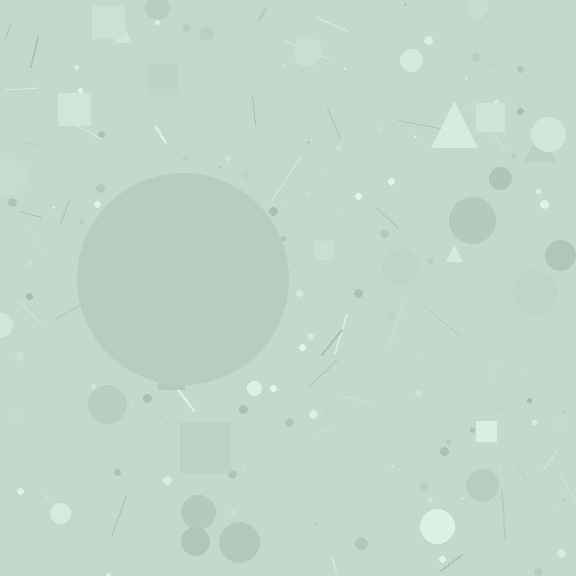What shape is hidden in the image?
A circle is hidden in the image.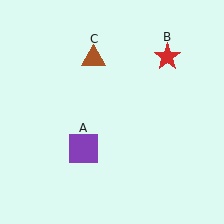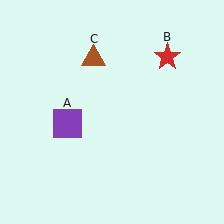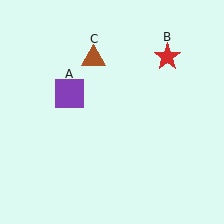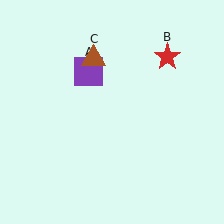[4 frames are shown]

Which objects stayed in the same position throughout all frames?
Red star (object B) and brown triangle (object C) remained stationary.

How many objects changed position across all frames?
1 object changed position: purple square (object A).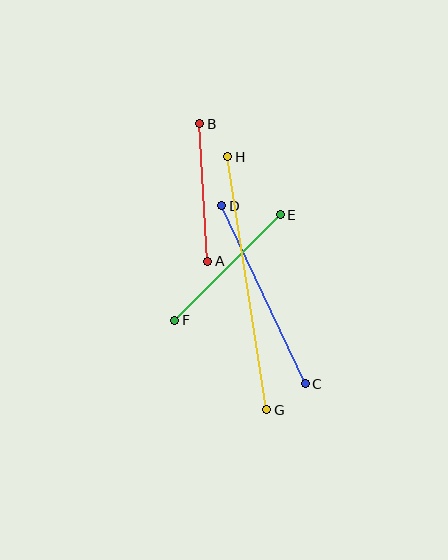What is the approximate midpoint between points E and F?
The midpoint is at approximately (227, 268) pixels.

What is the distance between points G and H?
The distance is approximately 256 pixels.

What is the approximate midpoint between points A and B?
The midpoint is at approximately (204, 192) pixels.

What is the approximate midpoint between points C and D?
The midpoint is at approximately (263, 295) pixels.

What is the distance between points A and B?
The distance is approximately 137 pixels.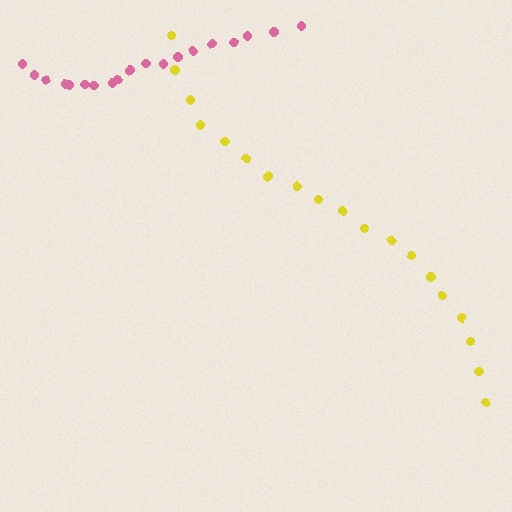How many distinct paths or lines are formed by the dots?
There are 2 distinct paths.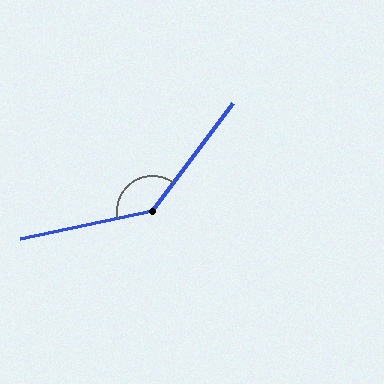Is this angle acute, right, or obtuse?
It is obtuse.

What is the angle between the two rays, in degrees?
Approximately 139 degrees.